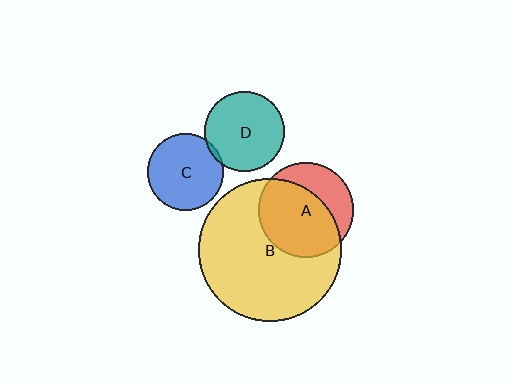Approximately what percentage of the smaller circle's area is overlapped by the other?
Approximately 65%.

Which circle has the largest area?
Circle B (yellow).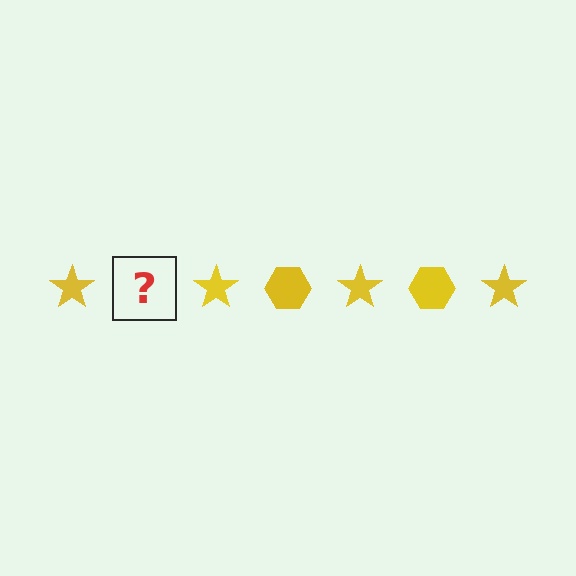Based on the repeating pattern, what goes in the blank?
The blank should be a yellow hexagon.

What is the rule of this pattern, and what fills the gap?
The rule is that the pattern cycles through star, hexagon shapes in yellow. The gap should be filled with a yellow hexagon.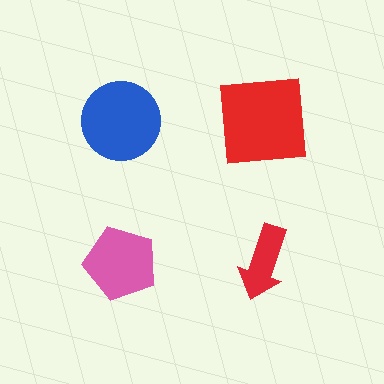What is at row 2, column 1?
A pink pentagon.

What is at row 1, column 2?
A red square.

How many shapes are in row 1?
2 shapes.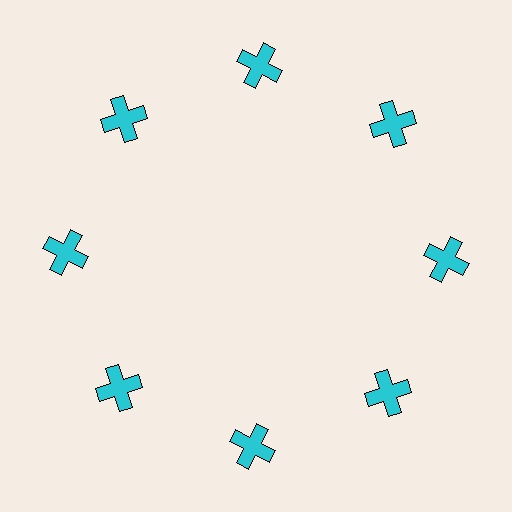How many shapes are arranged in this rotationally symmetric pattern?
There are 8 shapes, arranged in 8 groups of 1.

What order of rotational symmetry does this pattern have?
This pattern has 8-fold rotational symmetry.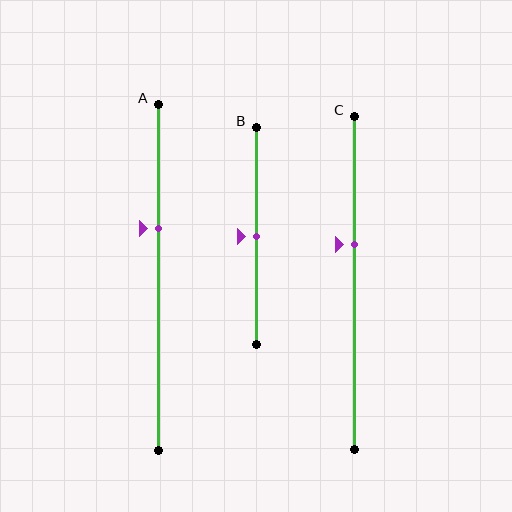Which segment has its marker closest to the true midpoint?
Segment B has its marker closest to the true midpoint.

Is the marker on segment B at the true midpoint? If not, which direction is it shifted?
Yes, the marker on segment B is at the true midpoint.